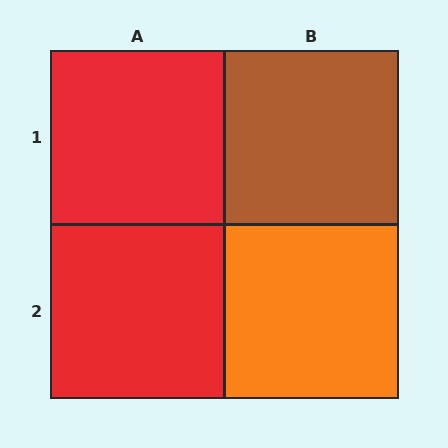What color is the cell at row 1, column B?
Brown.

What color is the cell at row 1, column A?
Red.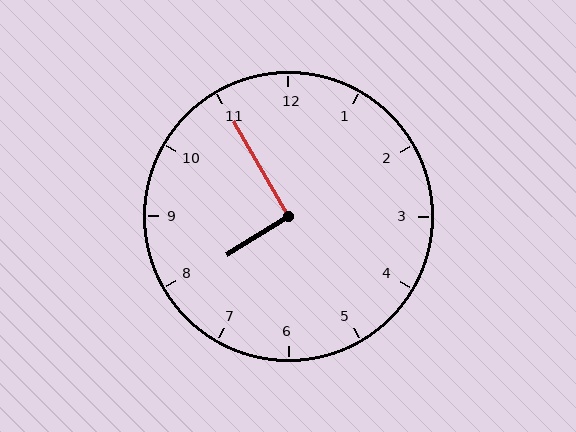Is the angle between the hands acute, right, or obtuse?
It is right.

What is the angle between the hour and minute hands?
Approximately 92 degrees.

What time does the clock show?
7:55.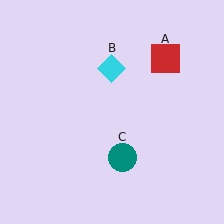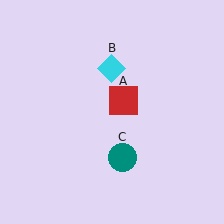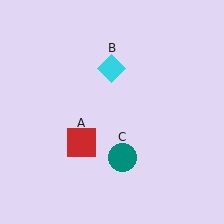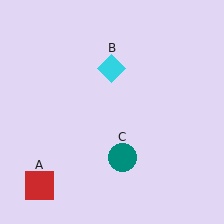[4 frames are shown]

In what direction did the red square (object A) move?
The red square (object A) moved down and to the left.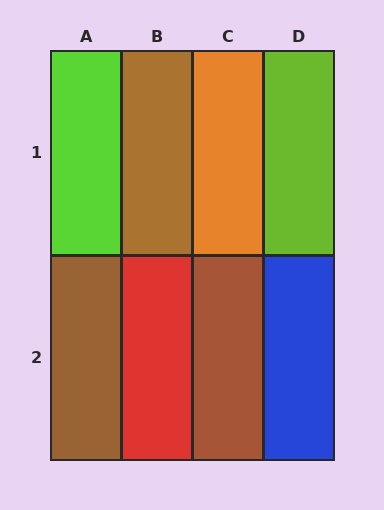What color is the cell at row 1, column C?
Orange.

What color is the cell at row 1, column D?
Lime.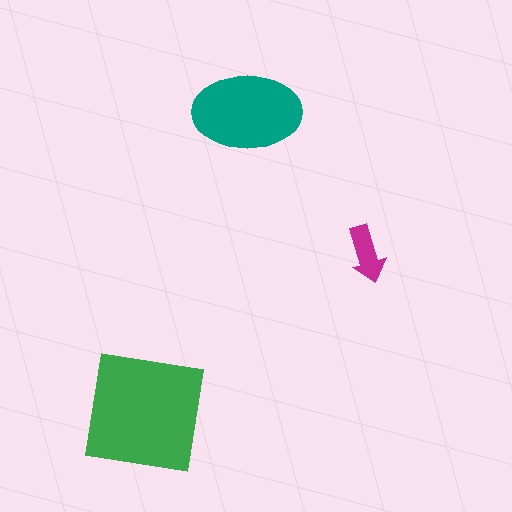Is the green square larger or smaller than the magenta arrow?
Larger.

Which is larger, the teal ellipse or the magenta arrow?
The teal ellipse.